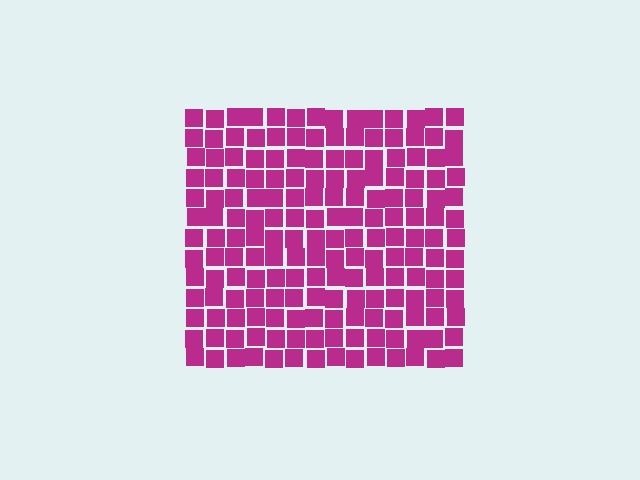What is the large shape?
The large shape is a square.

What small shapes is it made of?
It is made of small squares.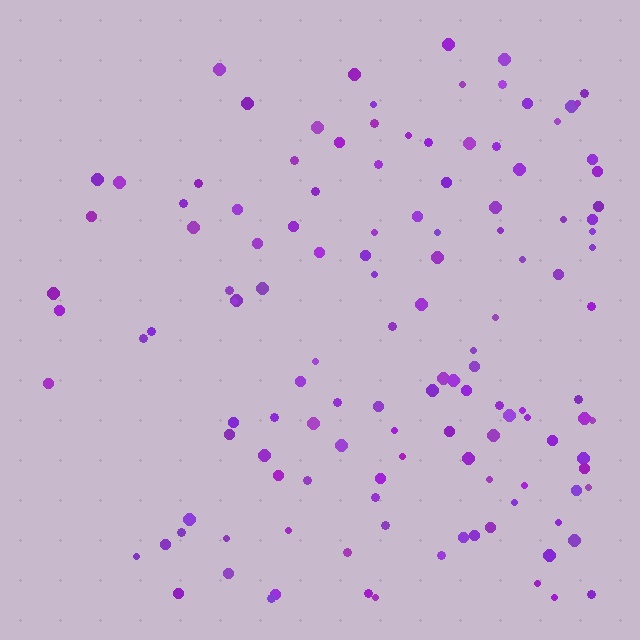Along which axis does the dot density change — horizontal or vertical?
Horizontal.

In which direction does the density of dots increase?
From left to right, with the right side densest.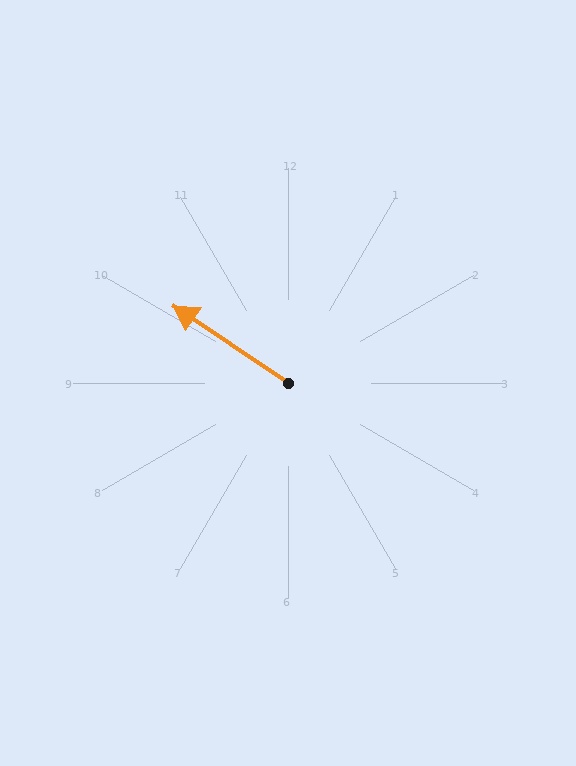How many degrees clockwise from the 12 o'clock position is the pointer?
Approximately 304 degrees.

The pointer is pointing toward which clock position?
Roughly 10 o'clock.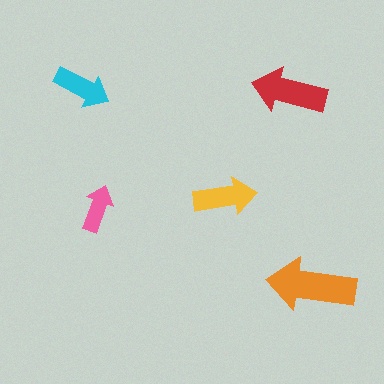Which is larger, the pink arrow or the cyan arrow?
The cyan one.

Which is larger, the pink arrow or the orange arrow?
The orange one.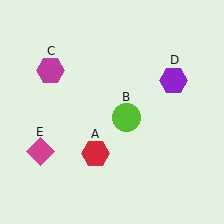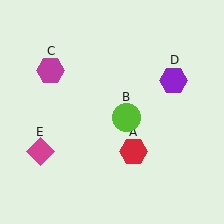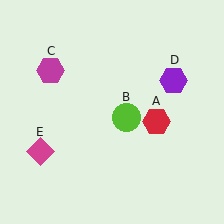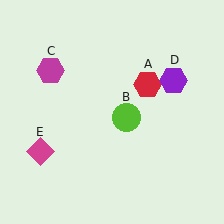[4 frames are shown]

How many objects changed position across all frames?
1 object changed position: red hexagon (object A).